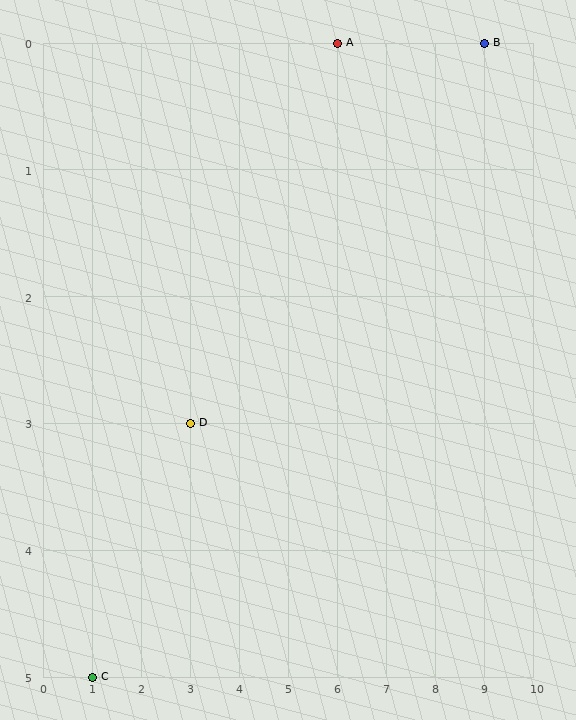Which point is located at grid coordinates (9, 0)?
Point B is at (9, 0).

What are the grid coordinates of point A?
Point A is at grid coordinates (6, 0).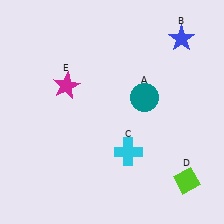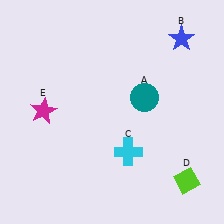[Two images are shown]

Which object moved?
The magenta star (E) moved down.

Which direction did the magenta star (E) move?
The magenta star (E) moved down.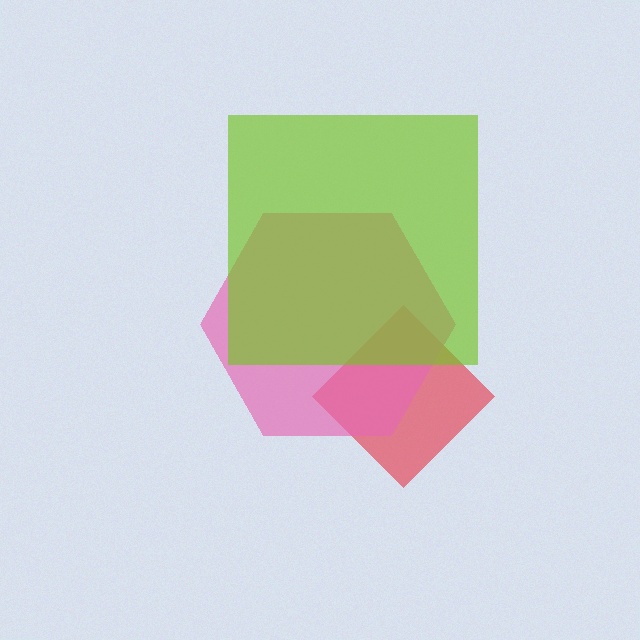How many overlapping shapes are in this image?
There are 3 overlapping shapes in the image.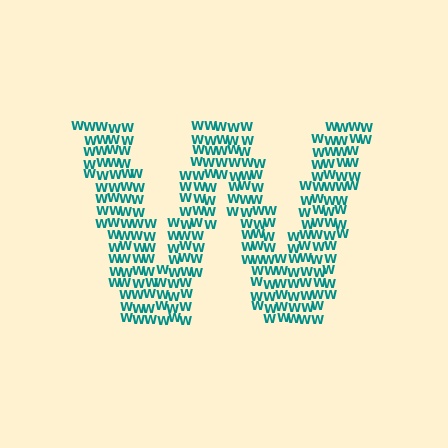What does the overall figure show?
The overall figure shows the letter W.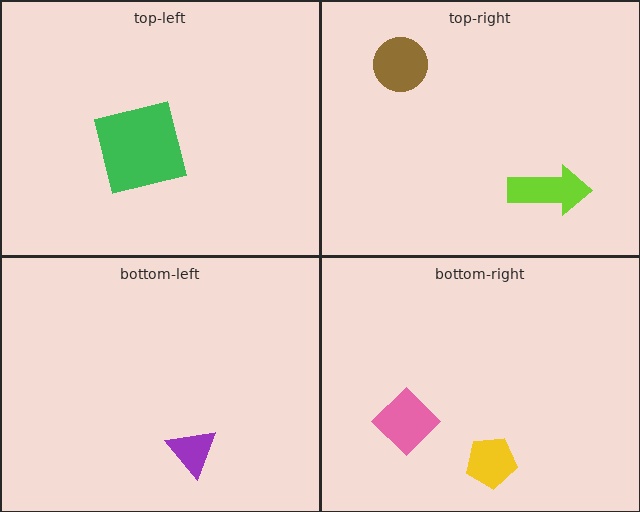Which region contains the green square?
The top-left region.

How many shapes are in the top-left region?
1.